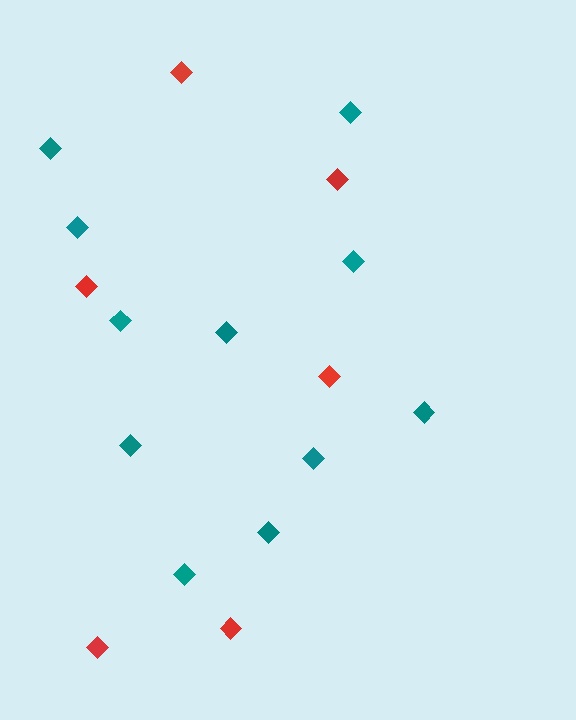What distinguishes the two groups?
There are 2 groups: one group of red diamonds (6) and one group of teal diamonds (11).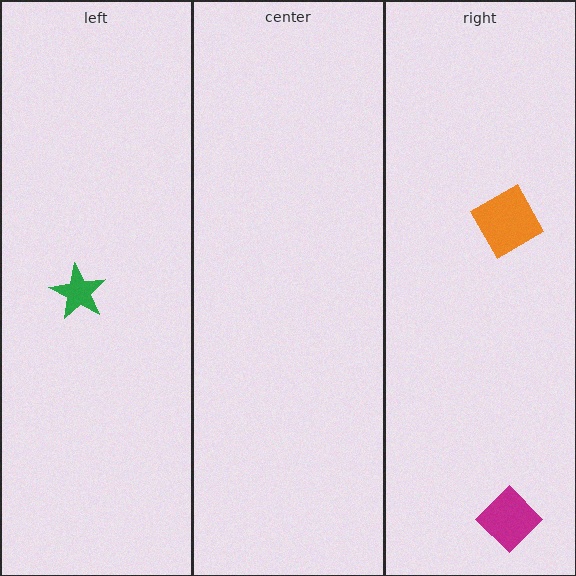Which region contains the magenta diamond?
The right region.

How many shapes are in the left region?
1.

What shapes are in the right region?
The orange square, the magenta diamond.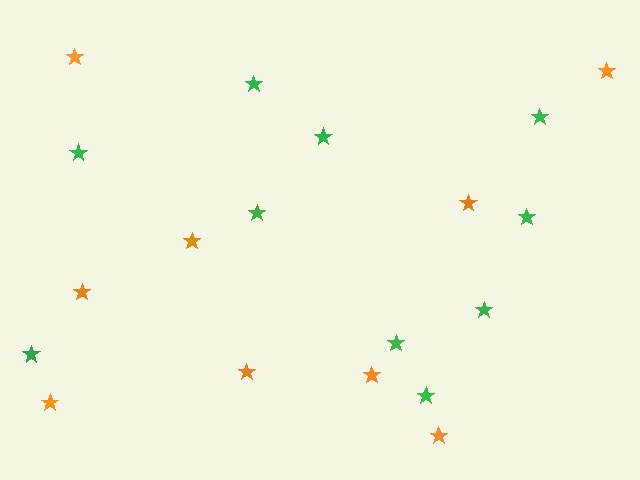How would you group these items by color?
There are 2 groups: one group of green stars (10) and one group of orange stars (9).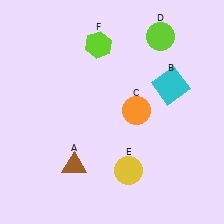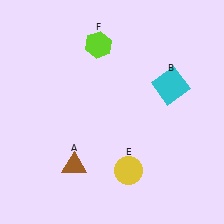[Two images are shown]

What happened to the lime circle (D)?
The lime circle (D) was removed in Image 2. It was in the top-right area of Image 1.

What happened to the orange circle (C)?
The orange circle (C) was removed in Image 2. It was in the top-right area of Image 1.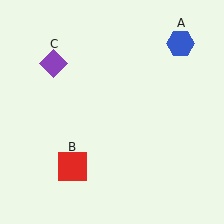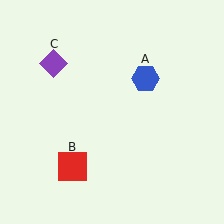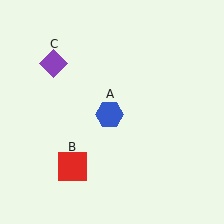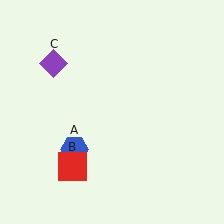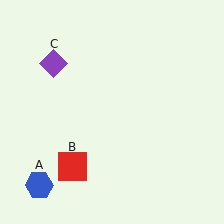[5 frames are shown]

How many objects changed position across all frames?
1 object changed position: blue hexagon (object A).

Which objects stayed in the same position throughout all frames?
Red square (object B) and purple diamond (object C) remained stationary.